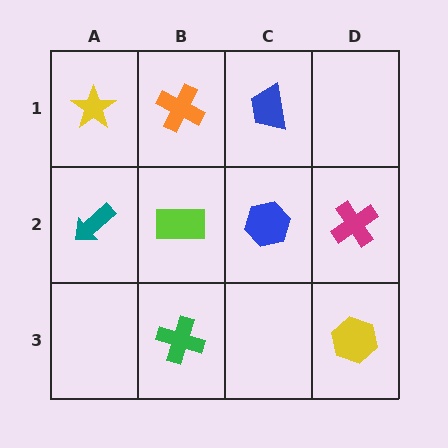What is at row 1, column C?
A blue trapezoid.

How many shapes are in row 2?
4 shapes.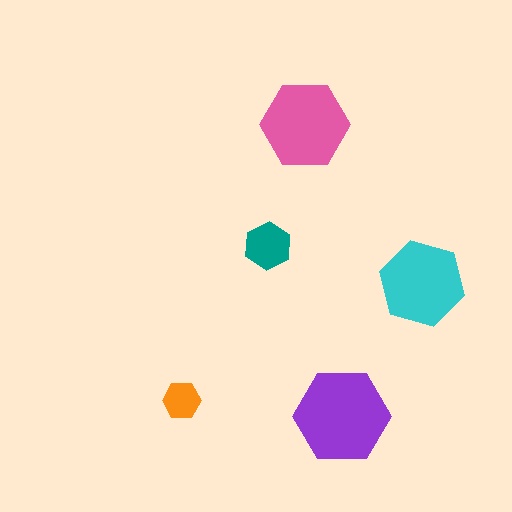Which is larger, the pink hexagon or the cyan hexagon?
The pink one.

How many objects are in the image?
There are 5 objects in the image.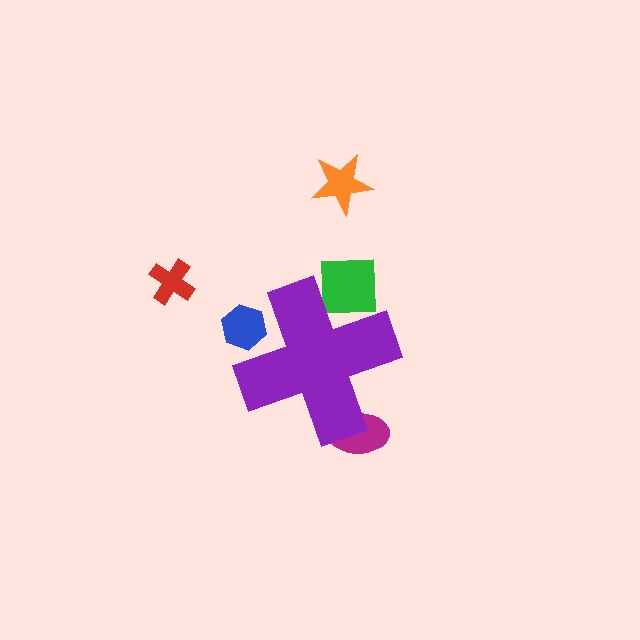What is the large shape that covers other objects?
A purple cross.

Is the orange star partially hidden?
No, the orange star is fully visible.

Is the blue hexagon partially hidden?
Yes, the blue hexagon is partially hidden behind the purple cross.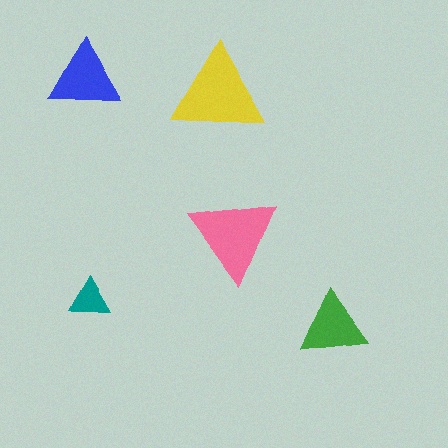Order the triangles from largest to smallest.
the yellow one, the pink one, the blue one, the green one, the teal one.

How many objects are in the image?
There are 5 objects in the image.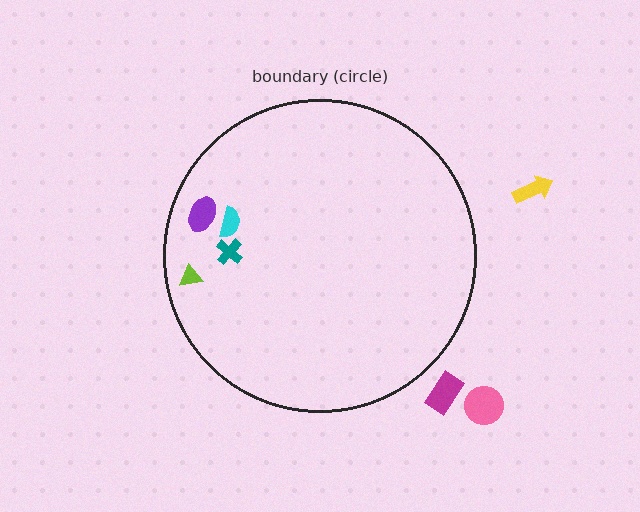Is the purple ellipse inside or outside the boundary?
Inside.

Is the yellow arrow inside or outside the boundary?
Outside.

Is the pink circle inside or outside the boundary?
Outside.